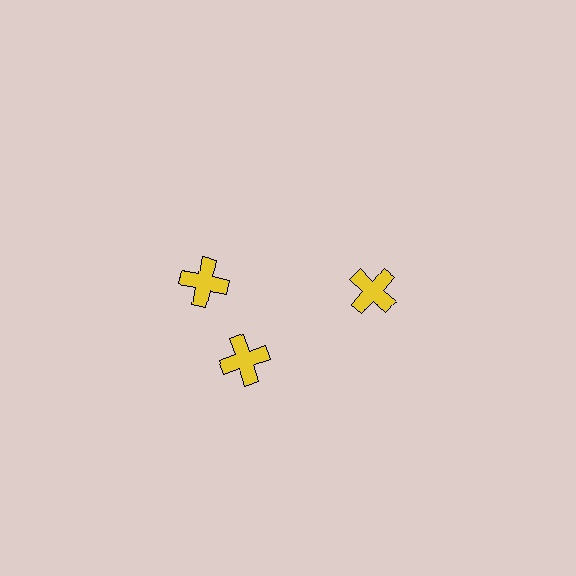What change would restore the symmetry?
The symmetry would be restored by rotating it back into even spacing with its neighbors so that all 3 crosses sit at equal angles and equal distance from the center.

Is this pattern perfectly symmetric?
No. The 3 yellow crosses are arranged in a ring, but one element near the 11 o'clock position is rotated out of alignment along the ring, breaking the 3-fold rotational symmetry.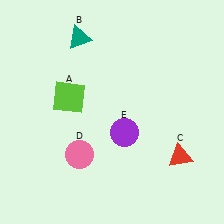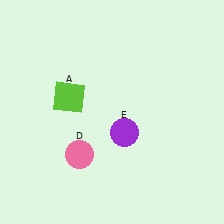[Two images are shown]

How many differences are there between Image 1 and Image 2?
There are 2 differences between the two images.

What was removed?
The red triangle (C), the teal triangle (B) were removed in Image 2.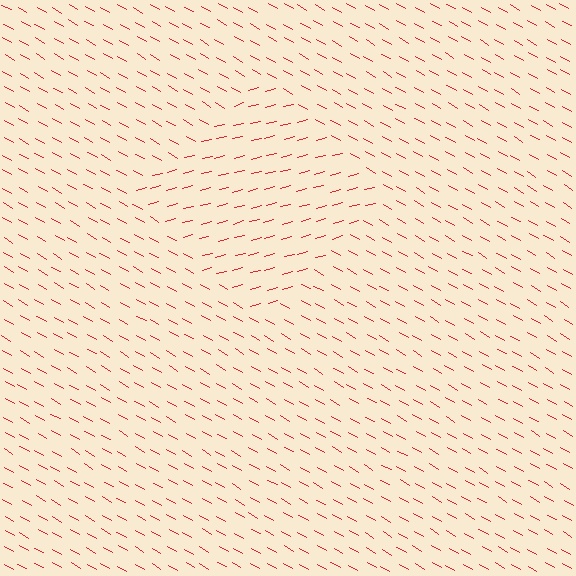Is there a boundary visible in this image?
Yes, there is a texture boundary formed by a change in line orientation.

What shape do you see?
I see a diamond.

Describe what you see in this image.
The image is filled with small red line segments. A diamond region in the image has lines oriented differently from the surrounding lines, creating a visible texture boundary.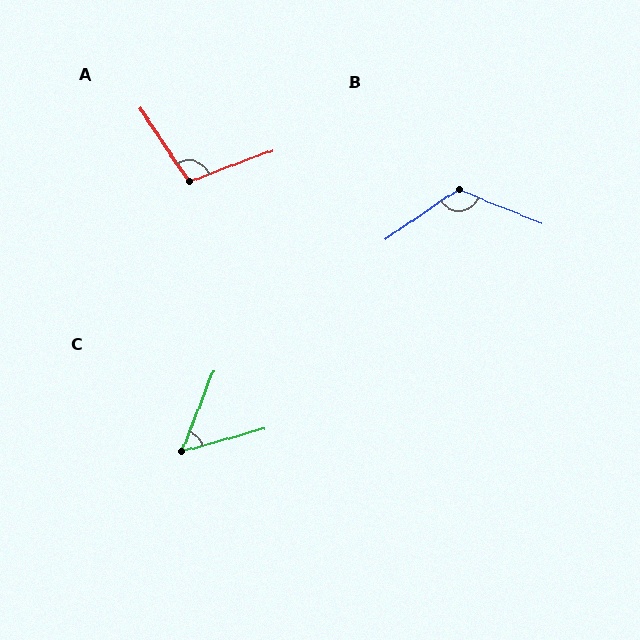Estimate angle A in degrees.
Approximately 104 degrees.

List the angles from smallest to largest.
C (53°), A (104°), B (123°).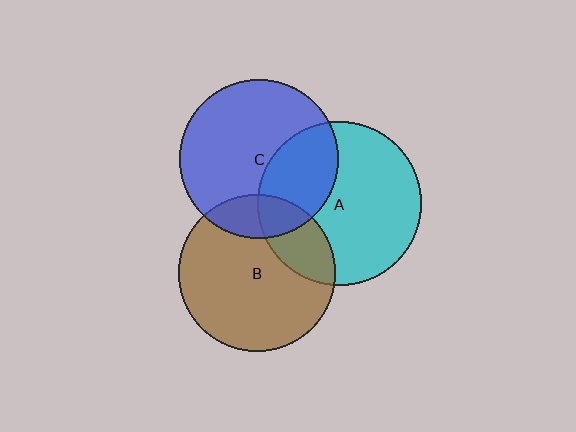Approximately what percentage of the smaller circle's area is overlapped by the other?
Approximately 35%.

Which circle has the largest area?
Circle A (cyan).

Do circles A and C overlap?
Yes.